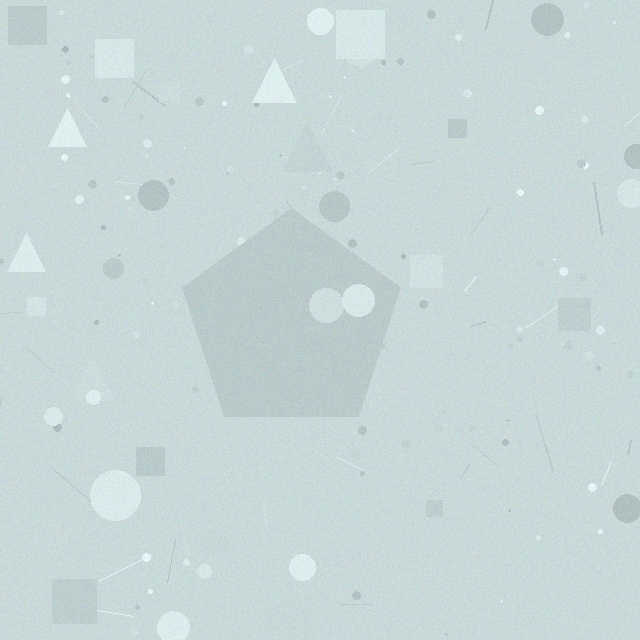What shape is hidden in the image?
A pentagon is hidden in the image.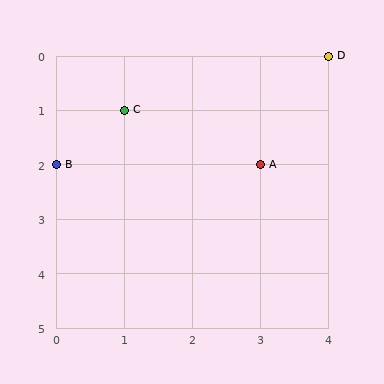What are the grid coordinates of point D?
Point D is at grid coordinates (4, 0).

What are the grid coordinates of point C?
Point C is at grid coordinates (1, 1).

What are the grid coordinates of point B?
Point B is at grid coordinates (0, 2).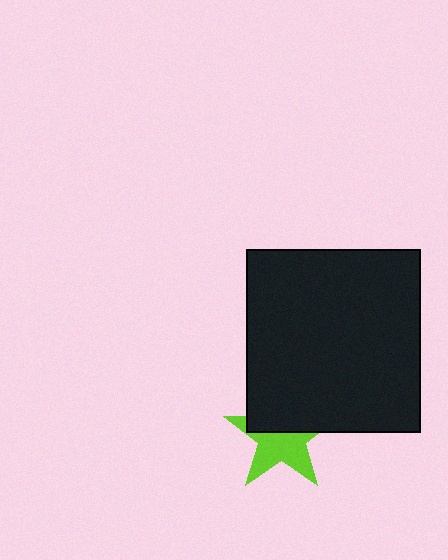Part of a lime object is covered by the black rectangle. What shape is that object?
It is a star.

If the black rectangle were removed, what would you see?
You would see the complete lime star.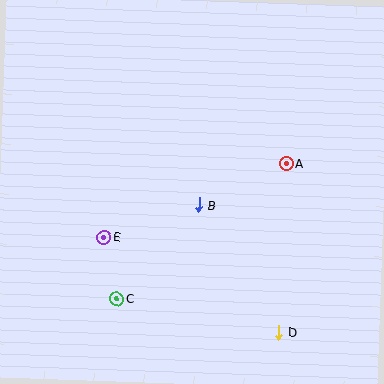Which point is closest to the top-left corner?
Point E is closest to the top-left corner.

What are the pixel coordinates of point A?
Point A is at (286, 163).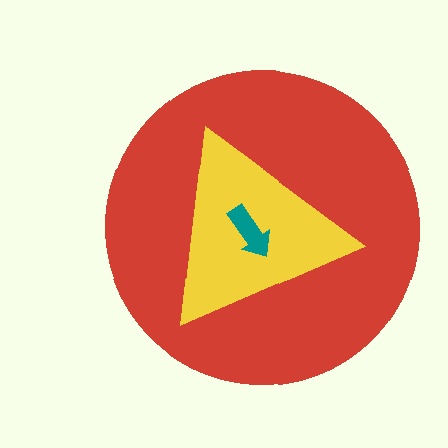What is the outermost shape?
The red circle.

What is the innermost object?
The teal arrow.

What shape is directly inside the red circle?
The yellow triangle.